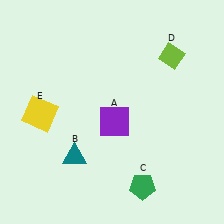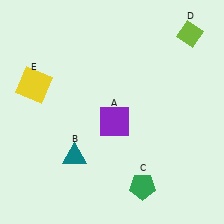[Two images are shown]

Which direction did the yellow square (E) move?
The yellow square (E) moved up.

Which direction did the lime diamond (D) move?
The lime diamond (D) moved up.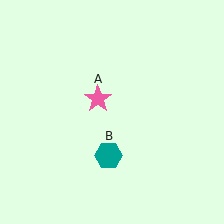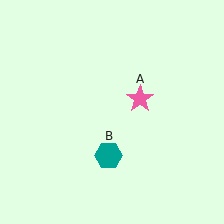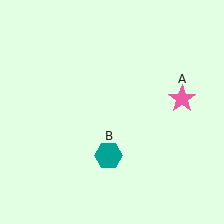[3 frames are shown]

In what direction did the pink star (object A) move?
The pink star (object A) moved right.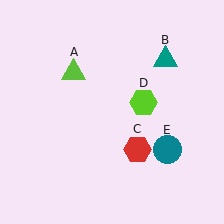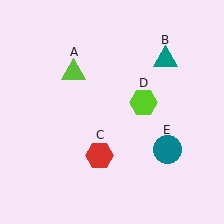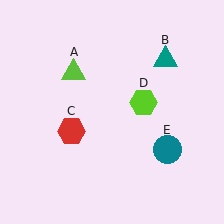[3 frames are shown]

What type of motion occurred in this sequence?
The red hexagon (object C) rotated clockwise around the center of the scene.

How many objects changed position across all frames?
1 object changed position: red hexagon (object C).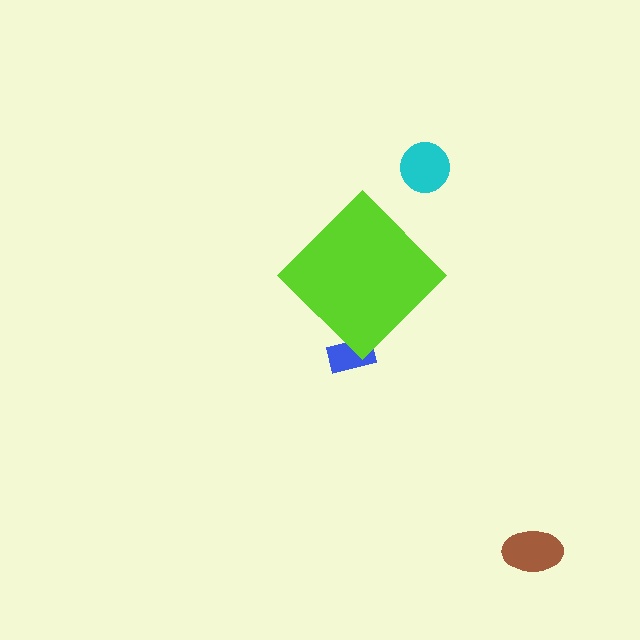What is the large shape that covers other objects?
A lime diamond.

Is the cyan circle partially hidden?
No, the cyan circle is fully visible.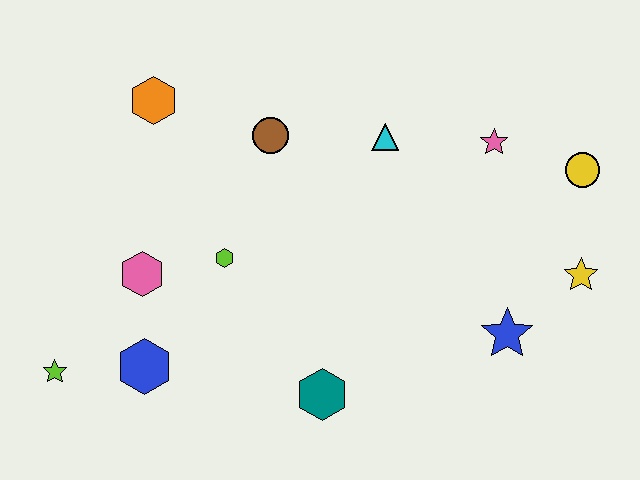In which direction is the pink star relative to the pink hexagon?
The pink star is to the right of the pink hexagon.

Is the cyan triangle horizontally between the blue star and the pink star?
No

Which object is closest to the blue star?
The yellow star is closest to the blue star.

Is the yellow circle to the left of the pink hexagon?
No